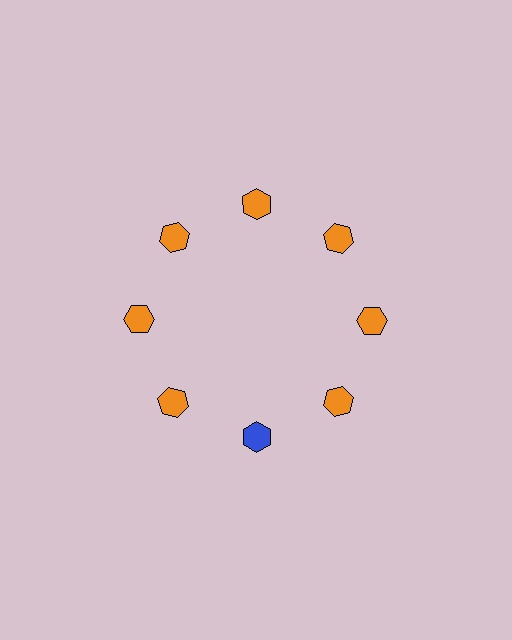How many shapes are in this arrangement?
There are 8 shapes arranged in a ring pattern.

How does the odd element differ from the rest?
It has a different color: blue instead of orange.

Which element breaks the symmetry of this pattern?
The blue hexagon at roughly the 6 o'clock position breaks the symmetry. All other shapes are orange hexagons.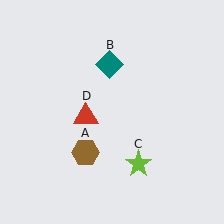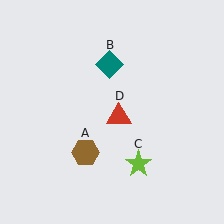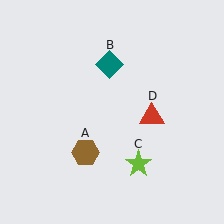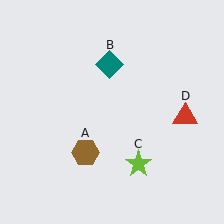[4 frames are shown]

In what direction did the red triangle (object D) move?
The red triangle (object D) moved right.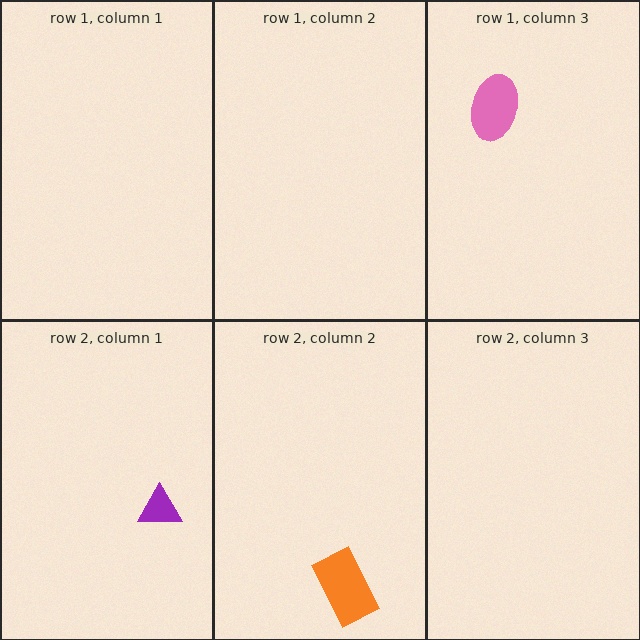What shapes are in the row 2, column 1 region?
The purple triangle.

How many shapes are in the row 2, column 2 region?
1.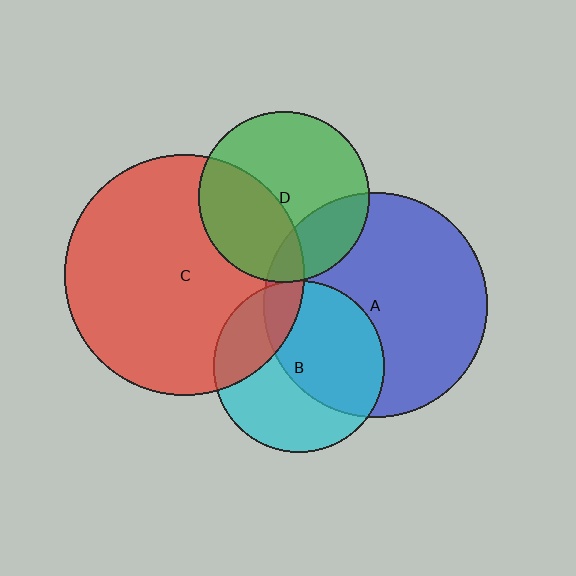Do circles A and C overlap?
Yes.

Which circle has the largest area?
Circle C (red).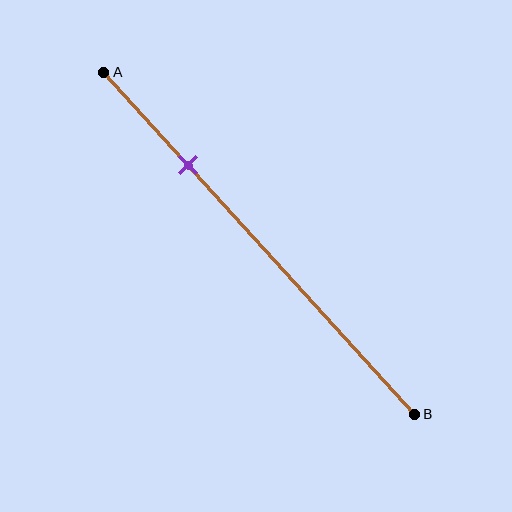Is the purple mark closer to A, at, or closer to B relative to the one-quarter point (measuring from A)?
The purple mark is approximately at the one-quarter point of segment AB.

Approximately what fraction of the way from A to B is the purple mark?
The purple mark is approximately 25% of the way from A to B.